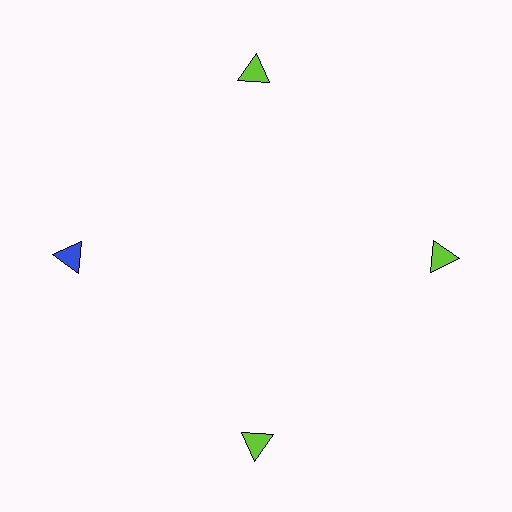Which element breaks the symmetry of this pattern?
The blue triangle at roughly the 9 o'clock position breaks the symmetry. All other shapes are lime triangles.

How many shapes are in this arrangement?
There are 4 shapes arranged in a ring pattern.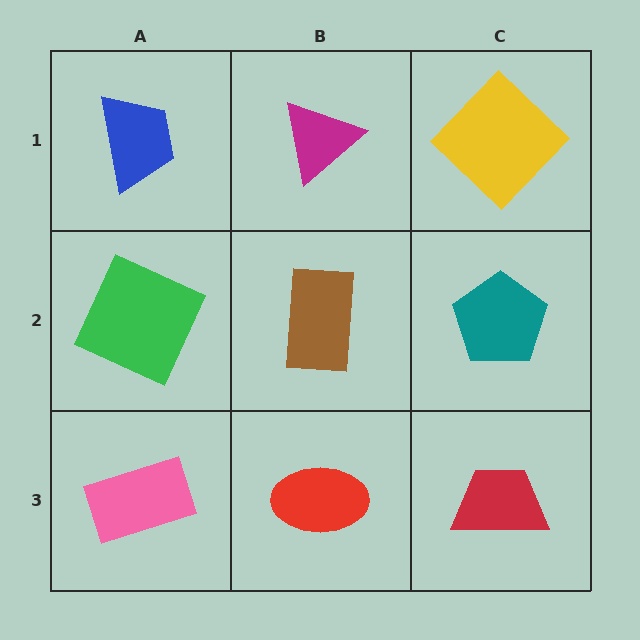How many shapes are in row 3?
3 shapes.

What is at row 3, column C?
A red trapezoid.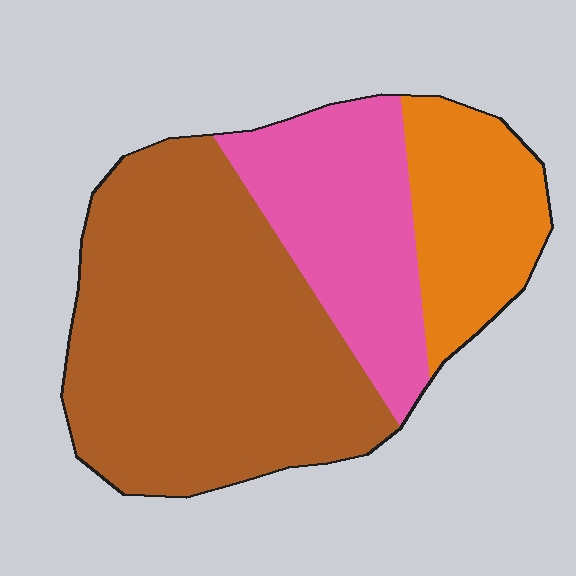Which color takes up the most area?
Brown, at roughly 55%.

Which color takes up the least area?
Orange, at roughly 20%.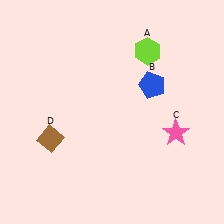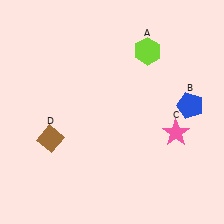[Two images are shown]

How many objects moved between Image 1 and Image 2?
1 object moved between the two images.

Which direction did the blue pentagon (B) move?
The blue pentagon (B) moved right.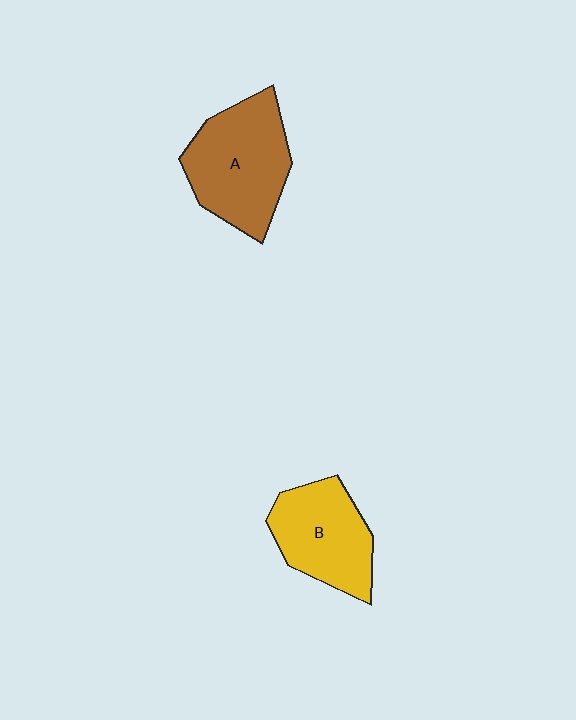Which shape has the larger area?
Shape A (brown).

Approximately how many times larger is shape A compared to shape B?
Approximately 1.2 times.